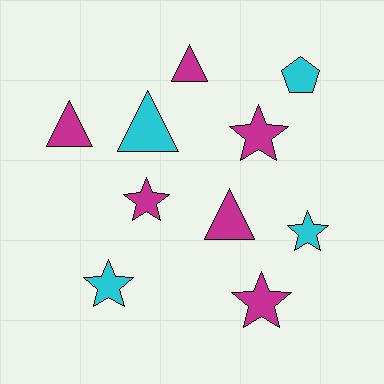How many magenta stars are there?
There are 3 magenta stars.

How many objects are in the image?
There are 10 objects.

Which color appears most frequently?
Magenta, with 6 objects.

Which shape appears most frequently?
Star, with 5 objects.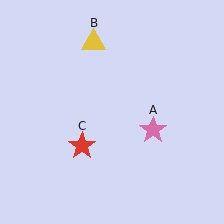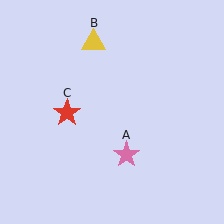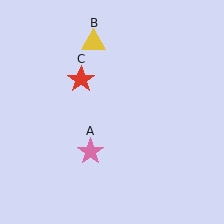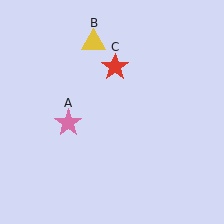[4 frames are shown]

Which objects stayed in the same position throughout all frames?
Yellow triangle (object B) remained stationary.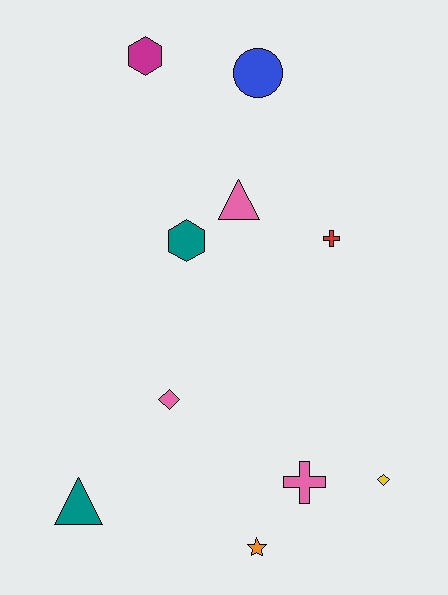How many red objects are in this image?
There is 1 red object.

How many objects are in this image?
There are 10 objects.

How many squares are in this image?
There are no squares.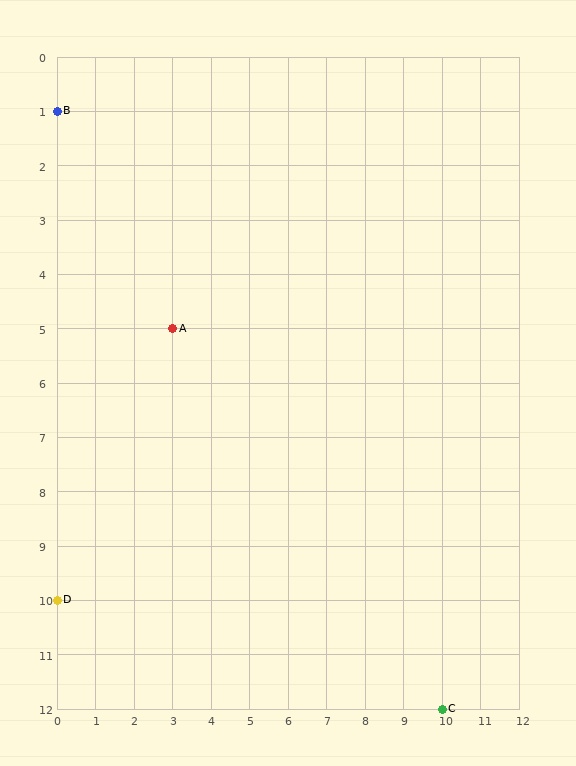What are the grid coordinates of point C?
Point C is at grid coordinates (10, 12).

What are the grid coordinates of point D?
Point D is at grid coordinates (0, 10).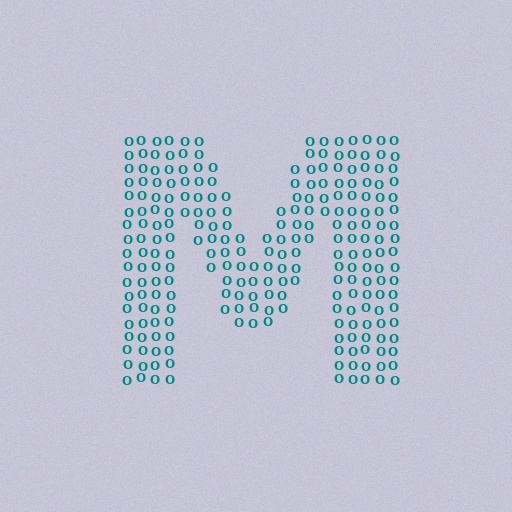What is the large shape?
The large shape is the letter M.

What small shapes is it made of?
It is made of small letter O's.